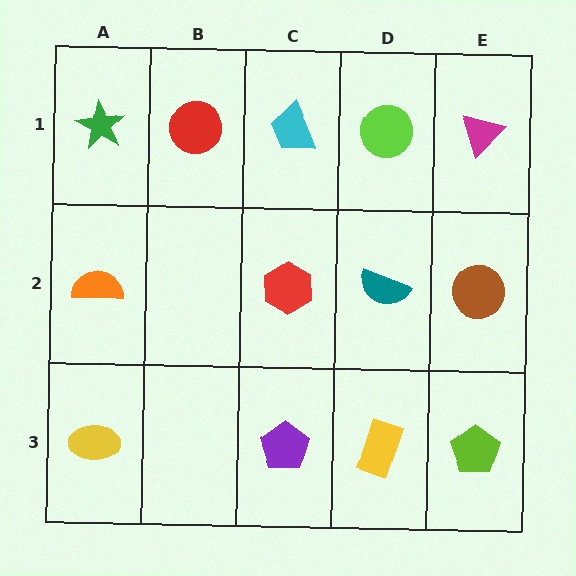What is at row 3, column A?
A yellow ellipse.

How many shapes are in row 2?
4 shapes.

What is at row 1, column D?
A lime circle.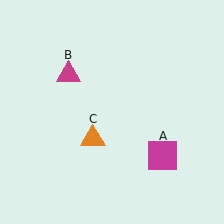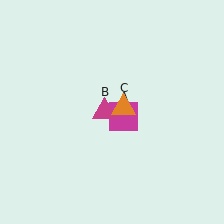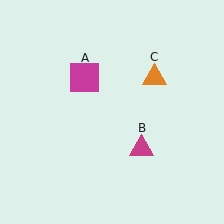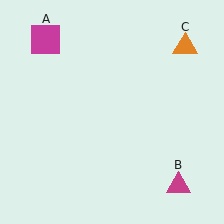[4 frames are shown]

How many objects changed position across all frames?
3 objects changed position: magenta square (object A), magenta triangle (object B), orange triangle (object C).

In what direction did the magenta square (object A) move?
The magenta square (object A) moved up and to the left.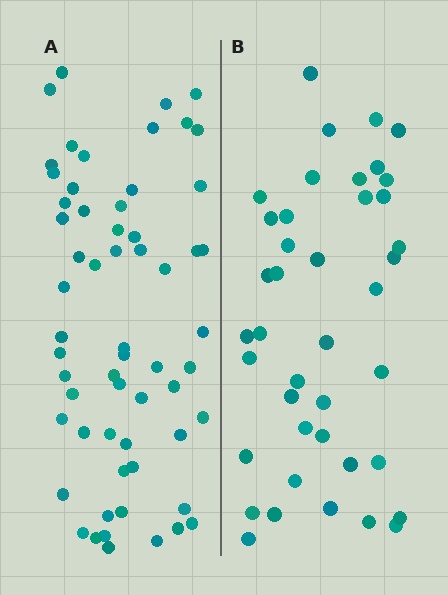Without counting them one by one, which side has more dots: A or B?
Region A (the left region) has more dots.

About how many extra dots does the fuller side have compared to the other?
Region A has approximately 20 more dots than region B.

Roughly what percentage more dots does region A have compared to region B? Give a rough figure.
About 45% more.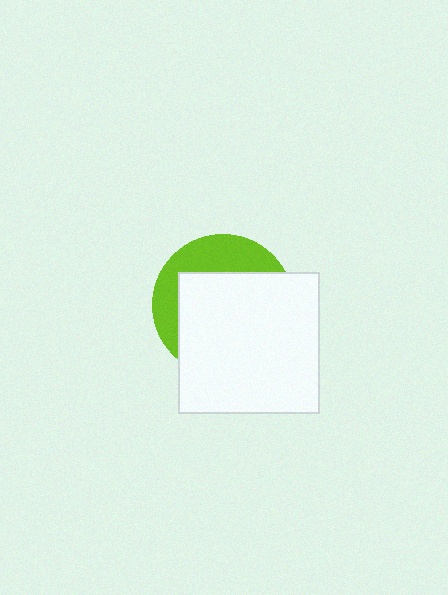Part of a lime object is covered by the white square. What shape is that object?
It is a circle.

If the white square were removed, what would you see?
You would see the complete lime circle.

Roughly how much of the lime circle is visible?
A small part of it is visible (roughly 32%).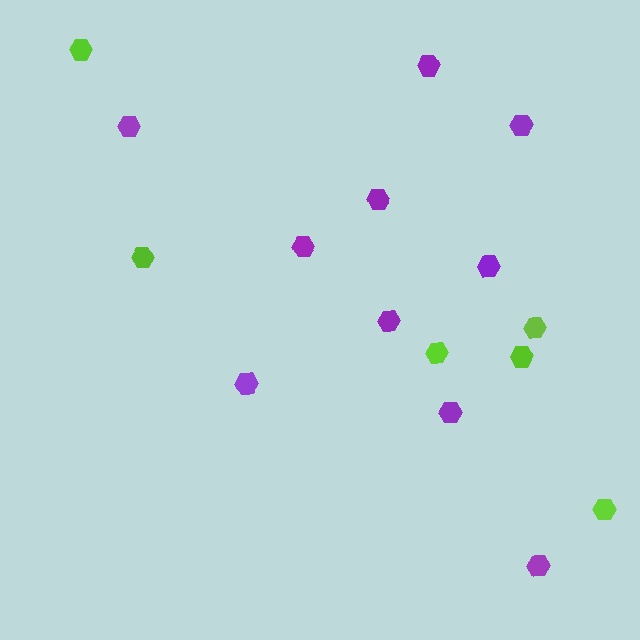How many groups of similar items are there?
There are 2 groups: one group of lime hexagons (6) and one group of purple hexagons (10).